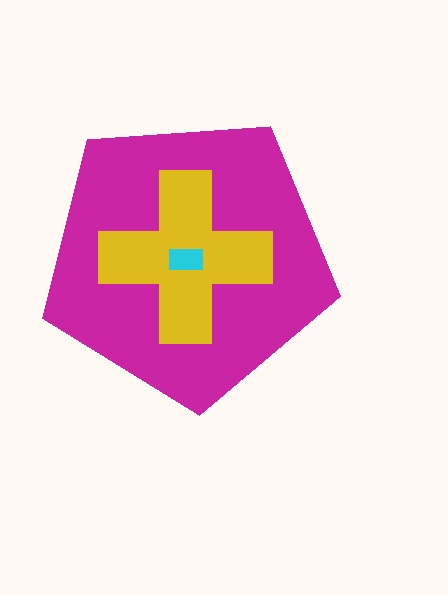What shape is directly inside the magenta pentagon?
The yellow cross.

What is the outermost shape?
The magenta pentagon.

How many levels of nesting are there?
3.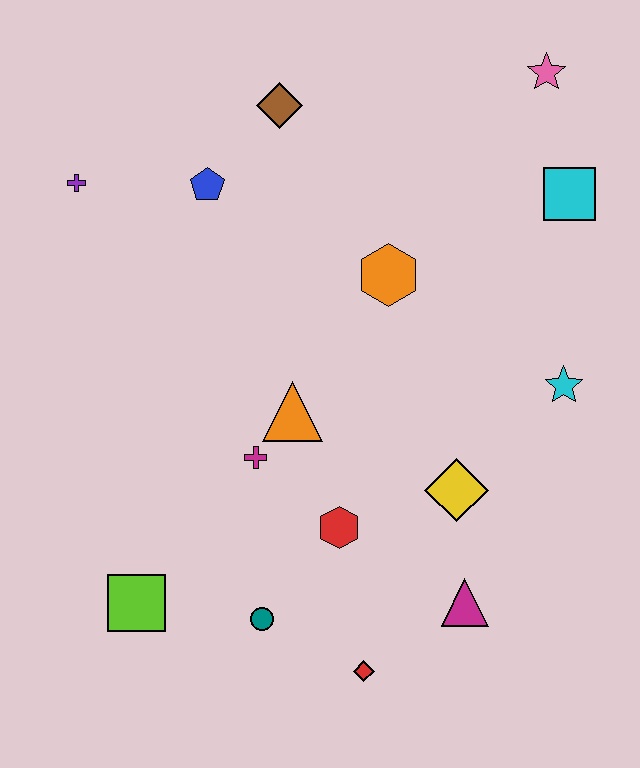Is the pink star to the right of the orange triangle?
Yes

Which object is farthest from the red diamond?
The pink star is farthest from the red diamond.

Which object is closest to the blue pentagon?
The brown diamond is closest to the blue pentagon.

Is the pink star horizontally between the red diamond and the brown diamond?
No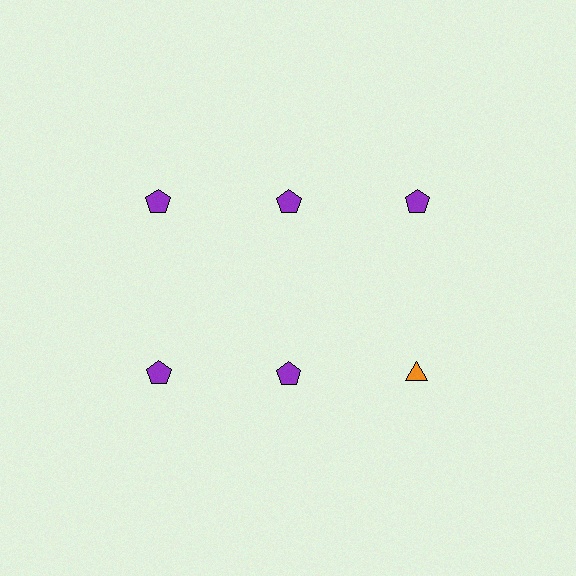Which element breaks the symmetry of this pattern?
The orange triangle in the second row, center column breaks the symmetry. All other shapes are purple pentagons.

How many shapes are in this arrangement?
There are 6 shapes arranged in a grid pattern.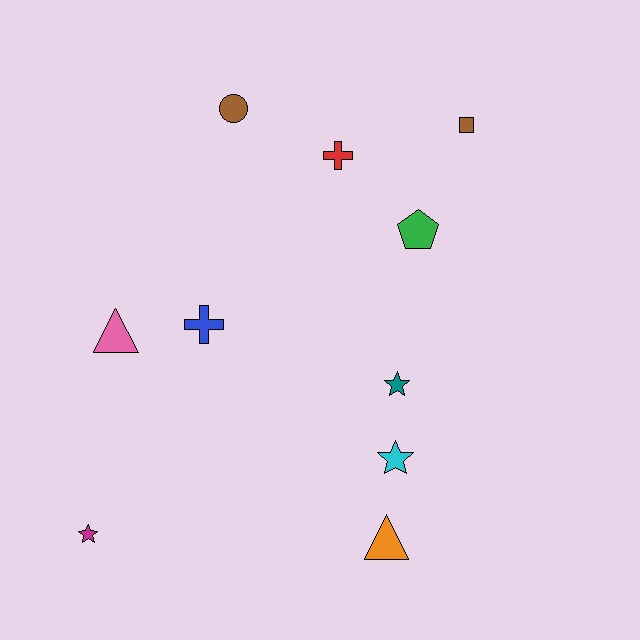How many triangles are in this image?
There are 2 triangles.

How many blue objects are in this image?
There is 1 blue object.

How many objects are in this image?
There are 10 objects.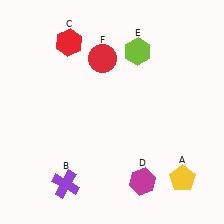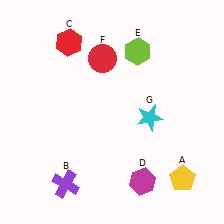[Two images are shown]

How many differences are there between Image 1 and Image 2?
There is 1 difference between the two images.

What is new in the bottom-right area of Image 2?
A cyan star (G) was added in the bottom-right area of Image 2.